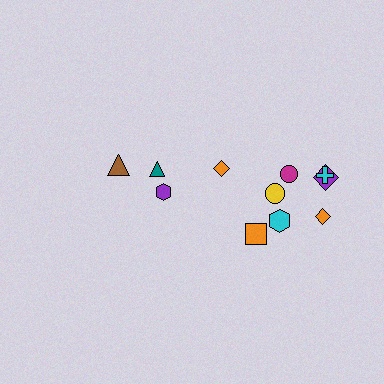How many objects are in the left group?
There are 3 objects.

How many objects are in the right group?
There are 8 objects.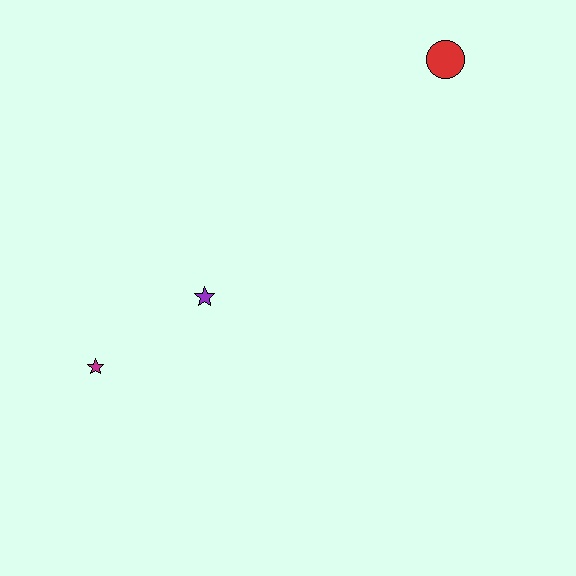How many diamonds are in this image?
There are no diamonds.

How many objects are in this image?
There are 3 objects.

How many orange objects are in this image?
There are no orange objects.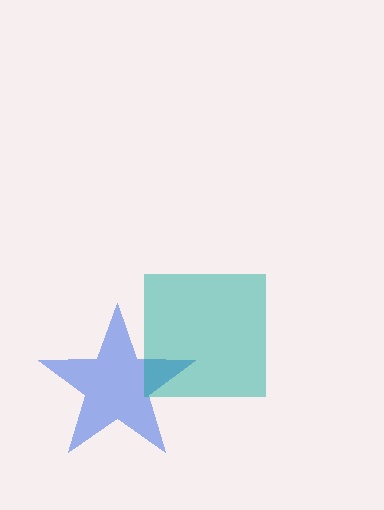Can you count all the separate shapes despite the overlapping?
Yes, there are 2 separate shapes.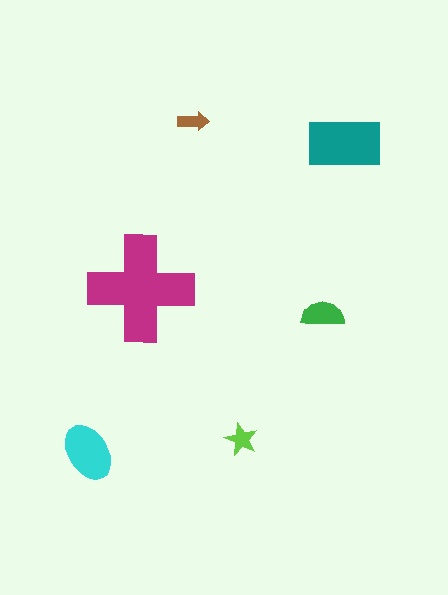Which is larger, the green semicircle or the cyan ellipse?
The cyan ellipse.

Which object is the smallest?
The brown arrow.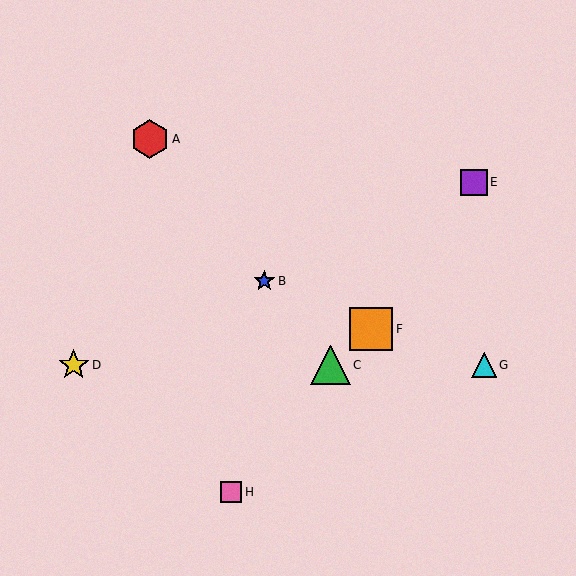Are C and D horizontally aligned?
Yes, both are at y≈365.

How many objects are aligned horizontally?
3 objects (C, D, G) are aligned horizontally.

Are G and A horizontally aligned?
No, G is at y≈365 and A is at y≈139.